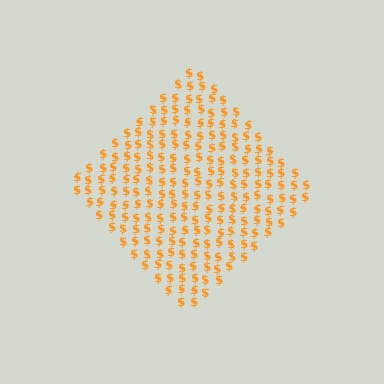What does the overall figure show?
The overall figure shows a diamond.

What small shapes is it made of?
It is made of small dollar signs.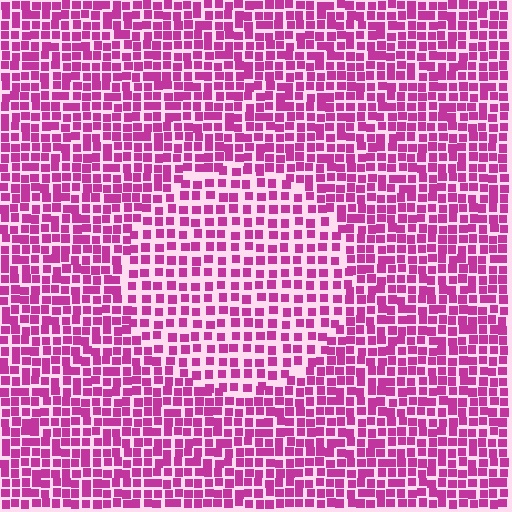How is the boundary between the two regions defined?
The boundary is defined by a change in element density (approximately 1.6x ratio). All elements are the same color, size, and shape.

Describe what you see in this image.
The image contains small magenta elements arranged at two different densities. A circle-shaped region is visible where the elements are less densely packed than the surrounding area.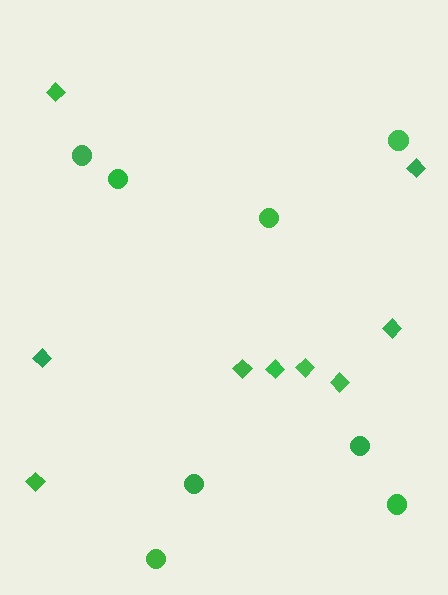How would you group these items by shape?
There are 2 groups: one group of circles (8) and one group of diamonds (9).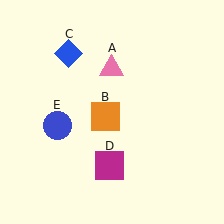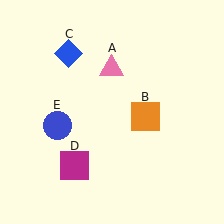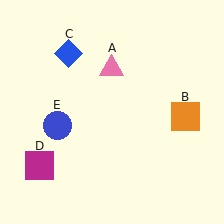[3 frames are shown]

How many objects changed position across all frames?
2 objects changed position: orange square (object B), magenta square (object D).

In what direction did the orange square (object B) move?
The orange square (object B) moved right.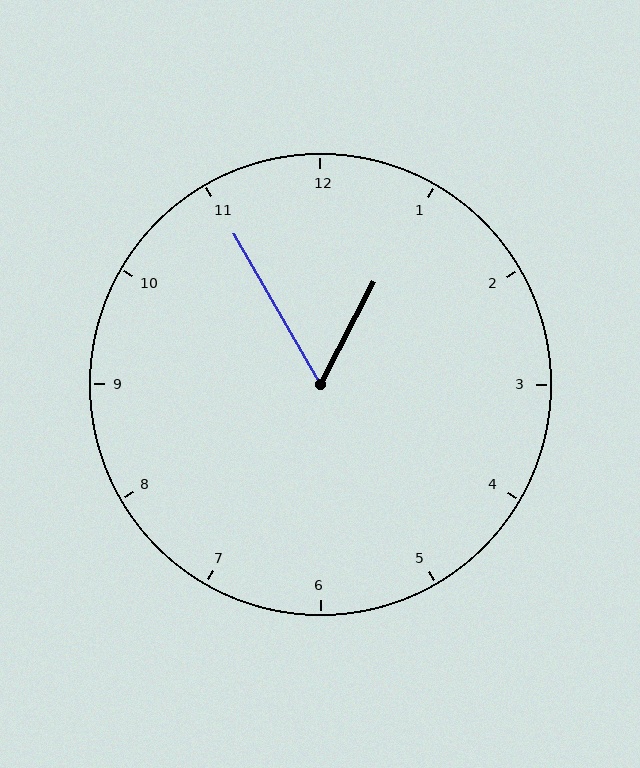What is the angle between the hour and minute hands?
Approximately 58 degrees.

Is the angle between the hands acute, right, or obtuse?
It is acute.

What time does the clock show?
12:55.